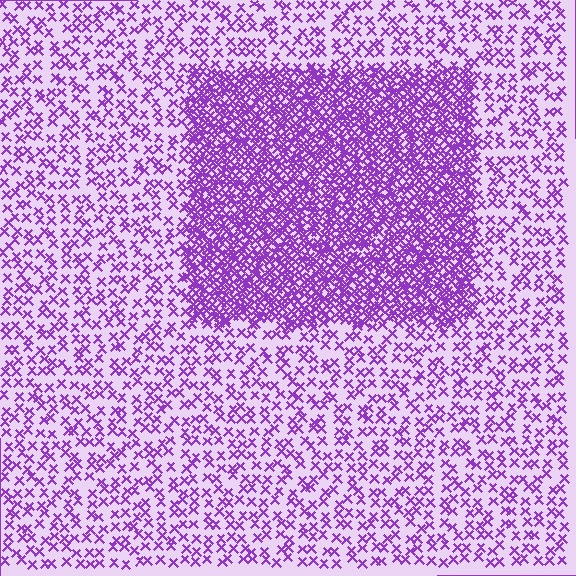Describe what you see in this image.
The image contains small purple elements arranged at two different densities. A rectangle-shaped region is visible where the elements are more densely packed than the surrounding area.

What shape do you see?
I see a rectangle.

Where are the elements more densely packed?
The elements are more densely packed inside the rectangle boundary.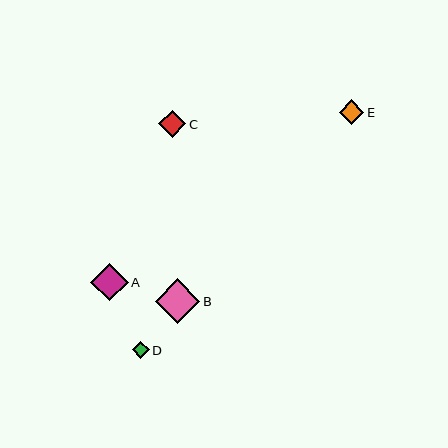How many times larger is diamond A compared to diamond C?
Diamond A is approximately 1.4 times the size of diamond C.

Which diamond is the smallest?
Diamond D is the smallest with a size of approximately 17 pixels.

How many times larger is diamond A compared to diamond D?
Diamond A is approximately 2.2 times the size of diamond D.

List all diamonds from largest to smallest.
From largest to smallest: B, A, C, E, D.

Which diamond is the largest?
Diamond B is the largest with a size of approximately 44 pixels.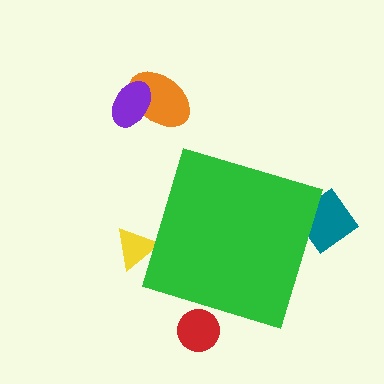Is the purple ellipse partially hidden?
No, the purple ellipse is fully visible.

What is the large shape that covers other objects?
A green diamond.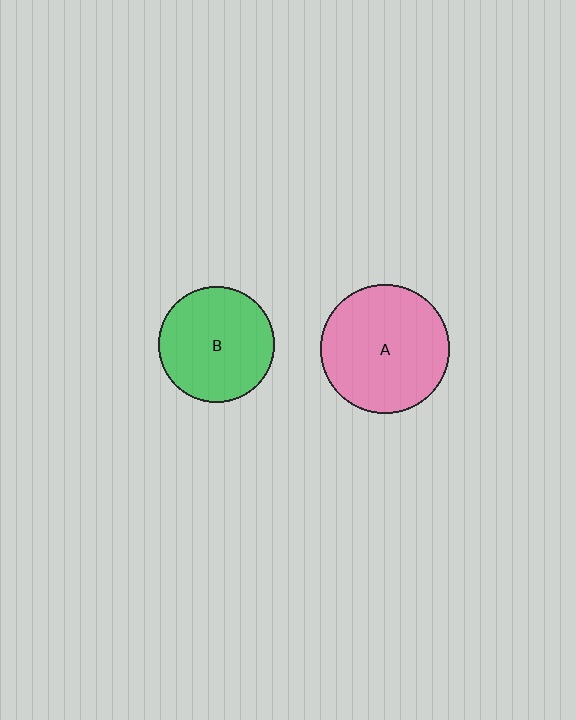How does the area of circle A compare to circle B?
Approximately 1.3 times.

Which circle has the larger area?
Circle A (pink).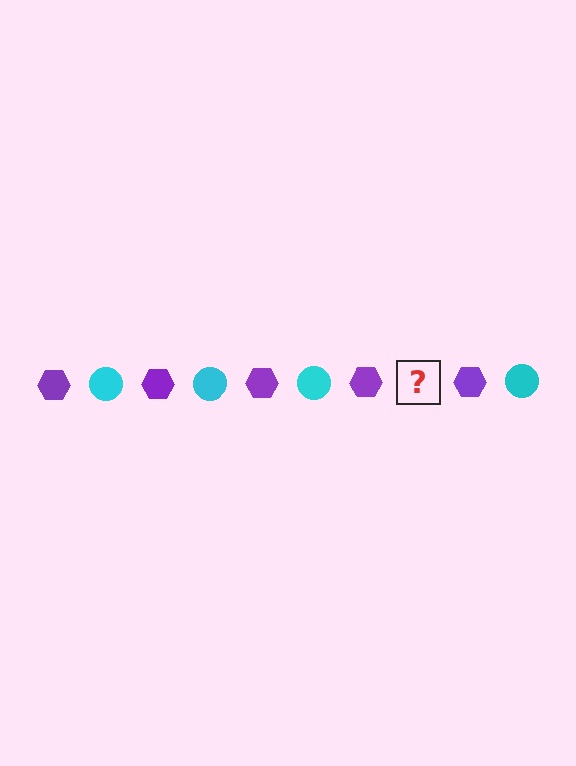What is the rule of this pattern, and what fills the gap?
The rule is that the pattern alternates between purple hexagon and cyan circle. The gap should be filled with a cyan circle.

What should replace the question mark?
The question mark should be replaced with a cyan circle.